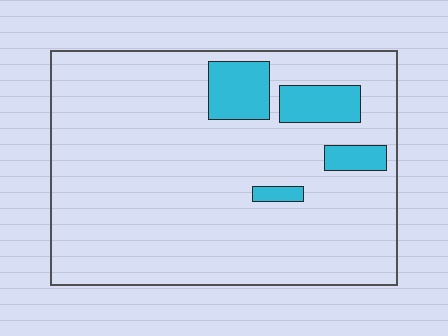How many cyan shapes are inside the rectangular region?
4.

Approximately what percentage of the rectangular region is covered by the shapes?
Approximately 10%.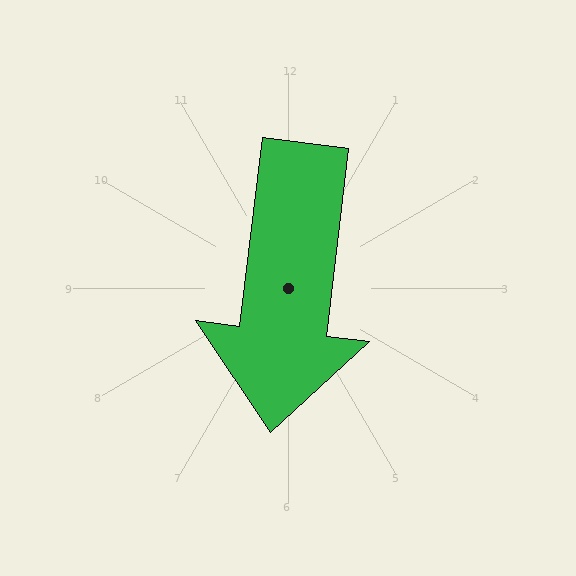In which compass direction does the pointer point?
South.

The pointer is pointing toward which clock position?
Roughly 6 o'clock.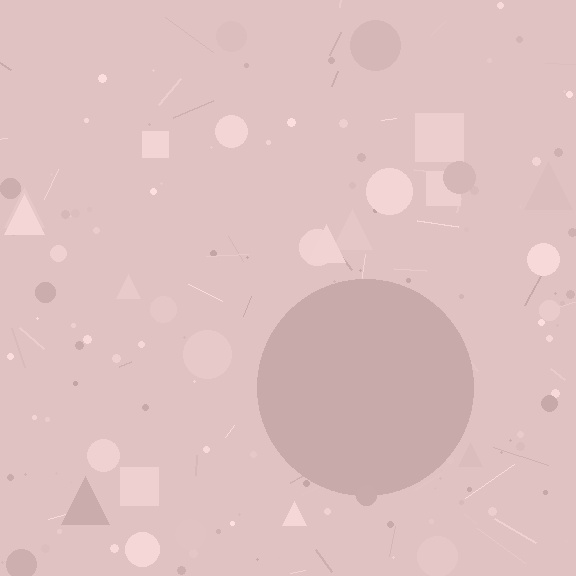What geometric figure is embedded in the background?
A circle is embedded in the background.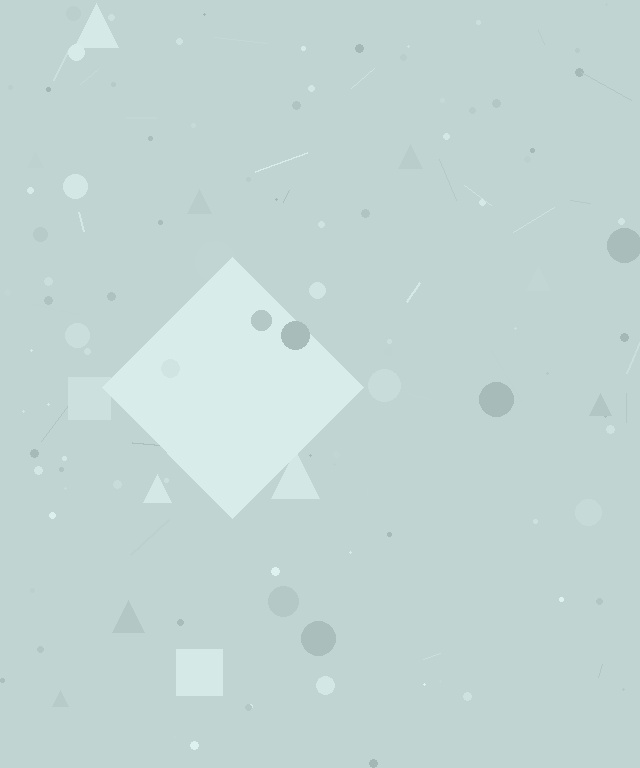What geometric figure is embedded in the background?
A diamond is embedded in the background.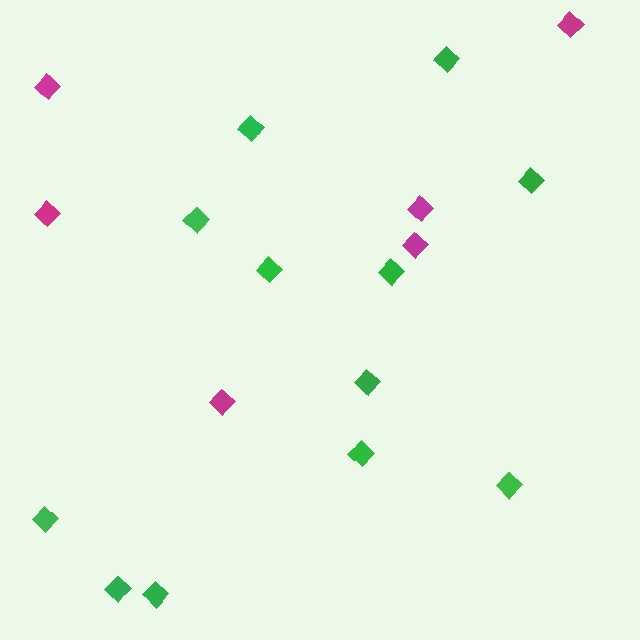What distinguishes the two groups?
There are 2 groups: one group of green diamonds (12) and one group of magenta diamonds (6).